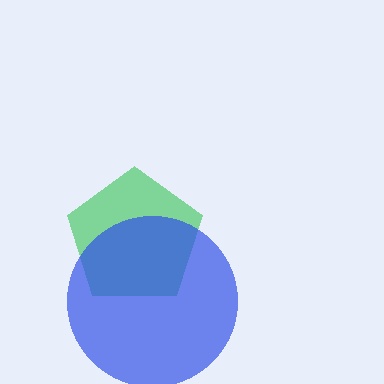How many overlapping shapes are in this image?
There are 2 overlapping shapes in the image.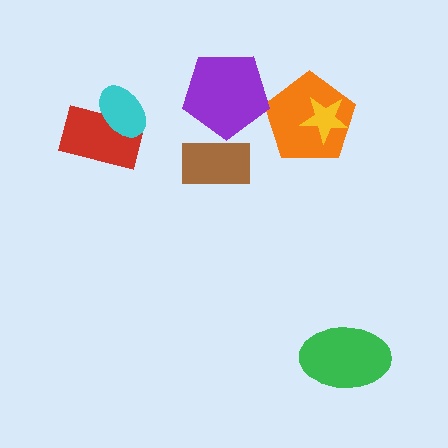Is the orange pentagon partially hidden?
Yes, it is partially covered by another shape.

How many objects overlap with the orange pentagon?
1 object overlaps with the orange pentagon.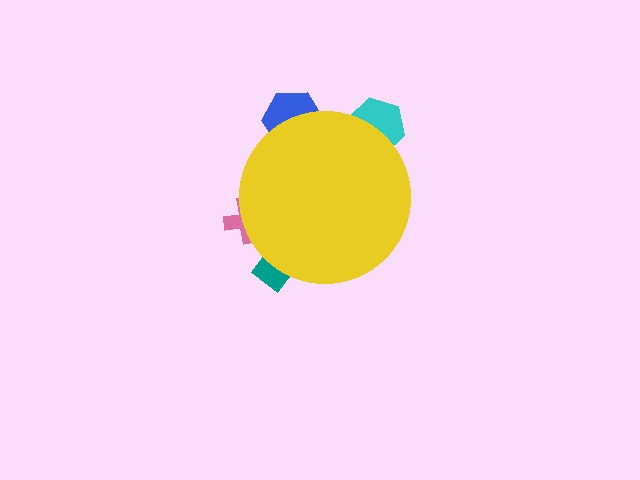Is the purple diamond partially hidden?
Yes, the purple diamond is partially hidden behind the yellow circle.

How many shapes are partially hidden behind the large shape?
5 shapes are partially hidden.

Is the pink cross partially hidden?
Yes, the pink cross is partially hidden behind the yellow circle.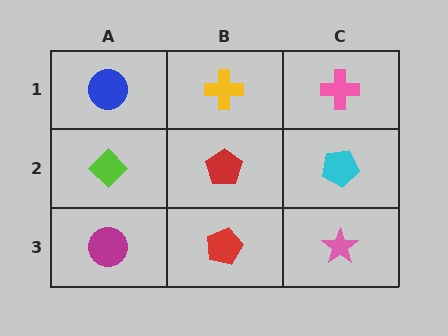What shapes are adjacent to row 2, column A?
A blue circle (row 1, column A), a magenta circle (row 3, column A), a red pentagon (row 2, column B).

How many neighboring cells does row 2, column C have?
3.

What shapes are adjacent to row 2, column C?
A pink cross (row 1, column C), a pink star (row 3, column C), a red pentagon (row 2, column B).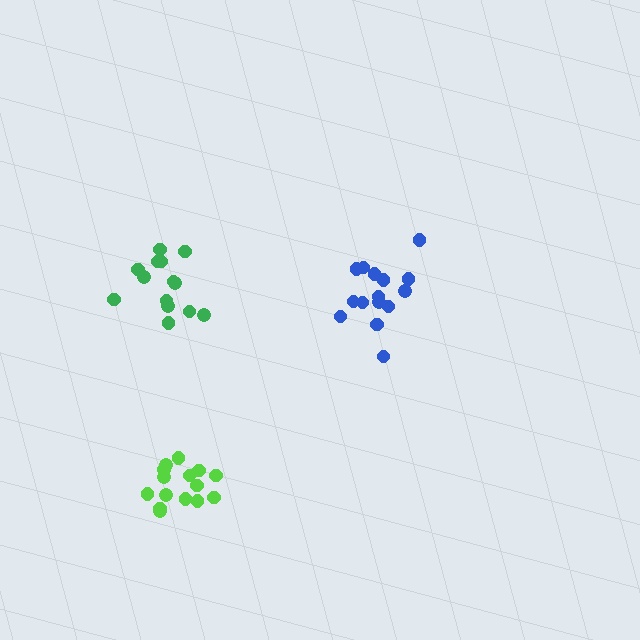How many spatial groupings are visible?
There are 3 spatial groupings.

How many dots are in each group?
Group 1: 15 dots, Group 2: 14 dots, Group 3: 15 dots (44 total).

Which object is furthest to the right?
The blue cluster is rightmost.